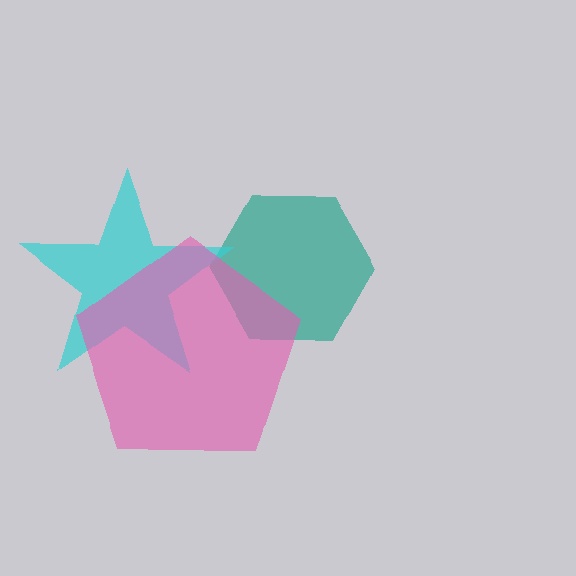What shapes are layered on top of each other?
The layered shapes are: a teal hexagon, a cyan star, a pink pentagon.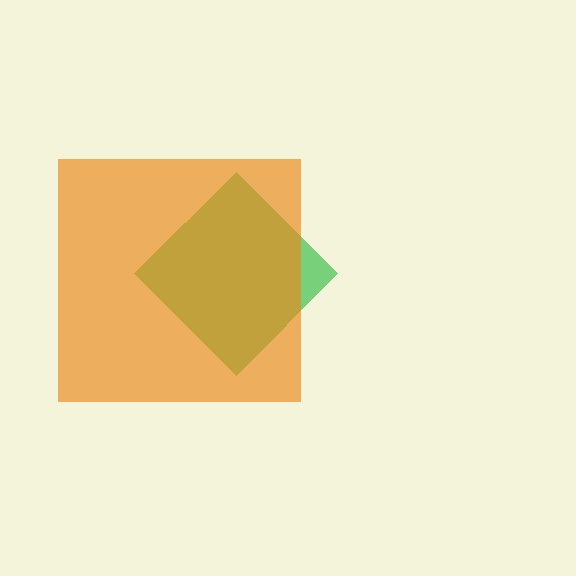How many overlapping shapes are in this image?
There are 2 overlapping shapes in the image.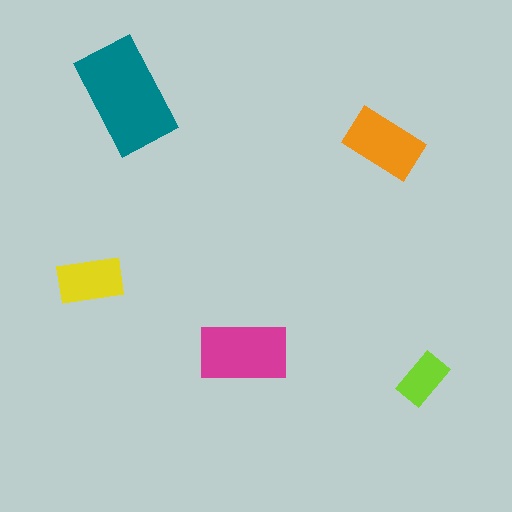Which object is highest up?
The teal rectangle is topmost.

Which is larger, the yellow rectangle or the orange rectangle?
The orange one.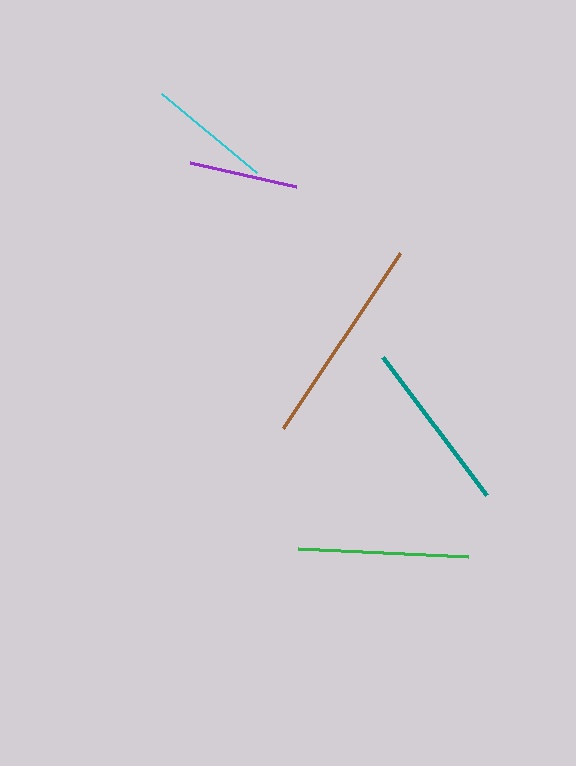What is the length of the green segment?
The green segment is approximately 170 pixels long.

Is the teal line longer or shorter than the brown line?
The brown line is longer than the teal line.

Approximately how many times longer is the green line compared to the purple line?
The green line is approximately 1.6 times the length of the purple line.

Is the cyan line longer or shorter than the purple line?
The cyan line is longer than the purple line.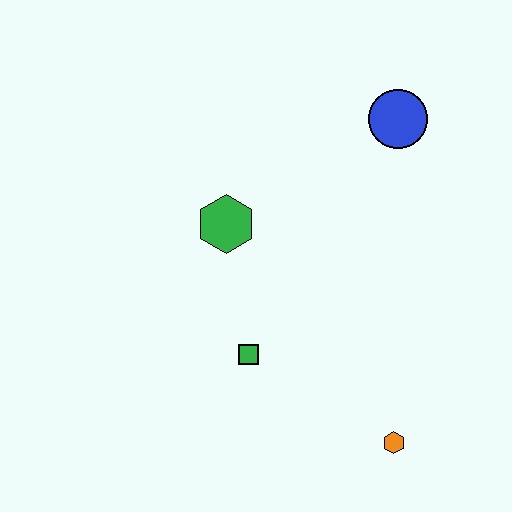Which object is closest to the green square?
The green hexagon is closest to the green square.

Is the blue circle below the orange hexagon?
No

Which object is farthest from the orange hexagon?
The blue circle is farthest from the orange hexagon.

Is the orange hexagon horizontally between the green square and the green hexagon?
No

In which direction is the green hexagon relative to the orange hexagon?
The green hexagon is above the orange hexagon.